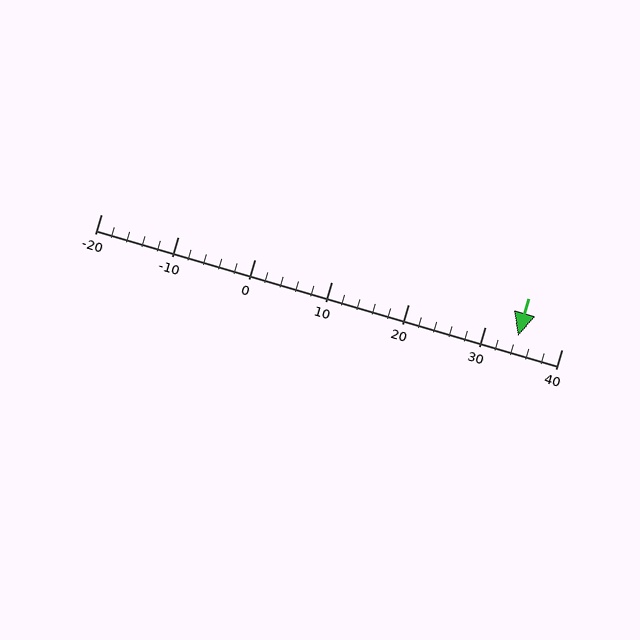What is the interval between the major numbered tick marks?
The major tick marks are spaced 10 units apart.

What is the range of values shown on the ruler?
The ruler shows values from -20 to 40.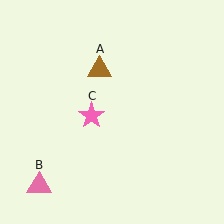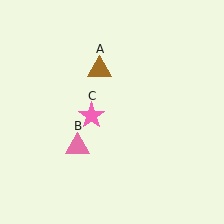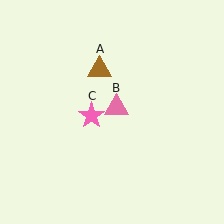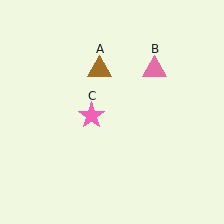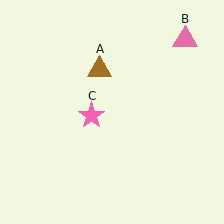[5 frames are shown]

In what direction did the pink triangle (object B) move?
The pink triangle (object B) moved up and to the right.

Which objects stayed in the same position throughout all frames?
Brown triangle (object A) and pink star (object C) remained stationary.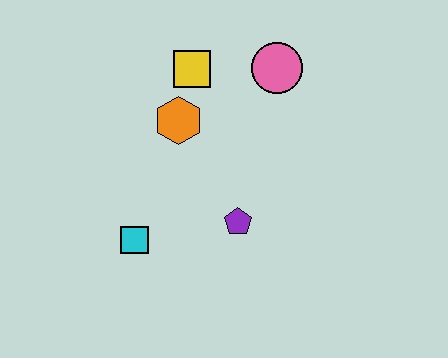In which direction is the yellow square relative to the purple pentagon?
The yellow square is above the purple pentagon.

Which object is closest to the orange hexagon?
The yellow square is closest to the orange hexagon.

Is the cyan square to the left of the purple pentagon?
Yes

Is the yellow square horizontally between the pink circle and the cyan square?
Yes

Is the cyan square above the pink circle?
No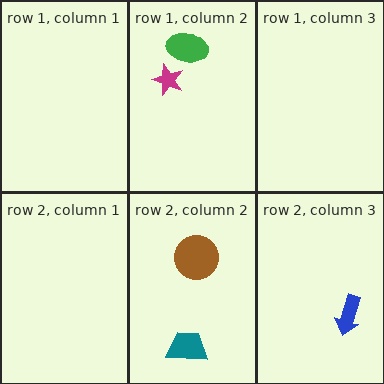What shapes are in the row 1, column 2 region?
The magenta star, the green ellipse.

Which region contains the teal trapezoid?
The row 2, column 2 region.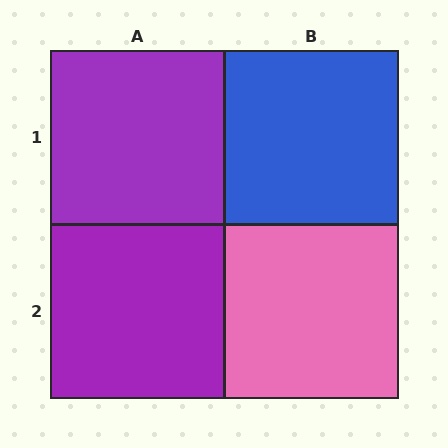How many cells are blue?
1 cell is blue.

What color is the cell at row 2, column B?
Pink.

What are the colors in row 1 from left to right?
Purple, blue.